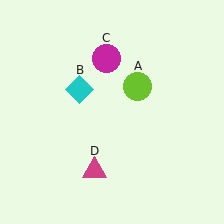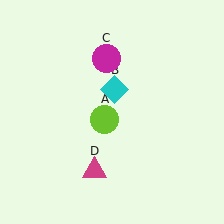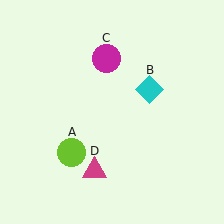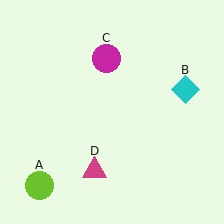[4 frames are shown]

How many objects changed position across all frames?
2 objects changed position: lime circle (object A), cyan diamond (object B).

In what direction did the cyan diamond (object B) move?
The cyan diamond (object B) moved right.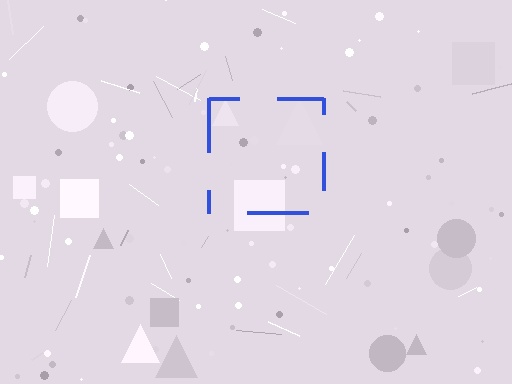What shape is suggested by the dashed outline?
The dashed outline suggests a square.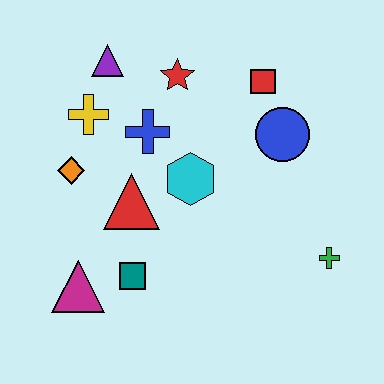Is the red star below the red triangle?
No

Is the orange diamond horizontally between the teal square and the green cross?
No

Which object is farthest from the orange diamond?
The green cross is farthest from the orange diamond.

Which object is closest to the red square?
The blue circle is closest to the red square.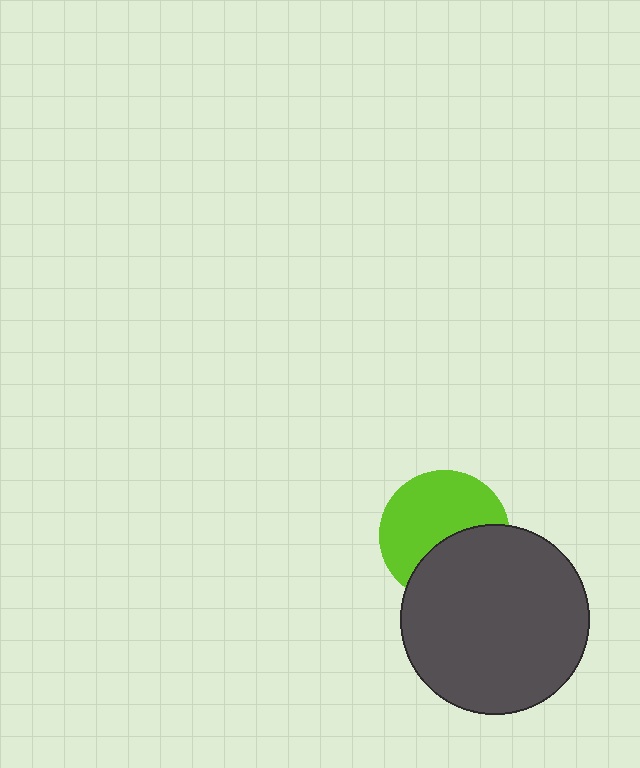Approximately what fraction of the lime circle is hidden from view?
Roughly 40% of the lime circle is hidden behind the dark gray circle.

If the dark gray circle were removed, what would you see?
You would see the complete lime circle.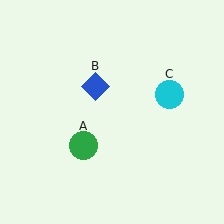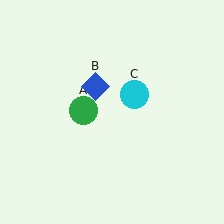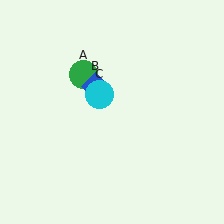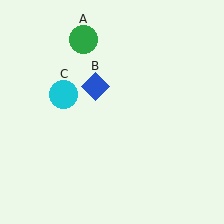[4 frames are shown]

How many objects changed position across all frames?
2 objects changed position: green circle (object A), cyan circle (object C).